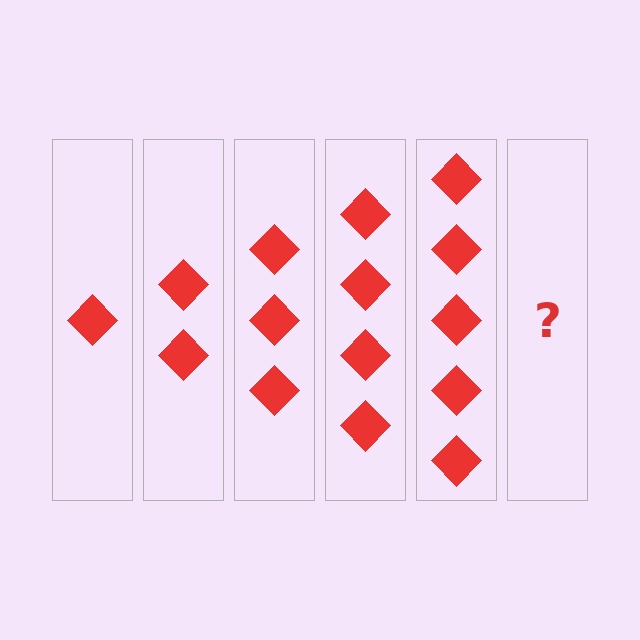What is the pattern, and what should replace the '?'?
The pattern is that each step adds one more diamond. The '?' should be 6 diamonds.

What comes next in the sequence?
The next element should be 6 diamonds.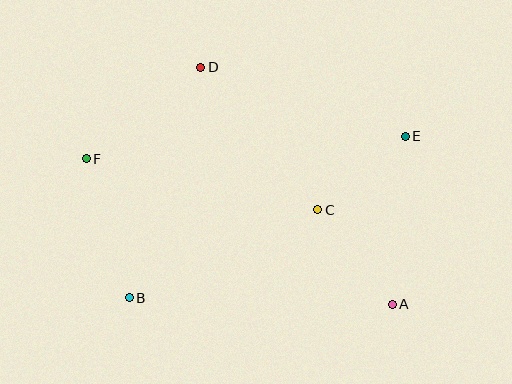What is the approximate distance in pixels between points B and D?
The distance between B and D is approximately 241 pixels.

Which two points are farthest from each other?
Points A and F are farthest from each other.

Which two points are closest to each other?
Points C and E are closest to each other.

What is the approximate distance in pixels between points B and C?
The distance between B and C is approximately 208 pixels.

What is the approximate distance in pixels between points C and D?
The distance between C and D is approximately 184 pixels.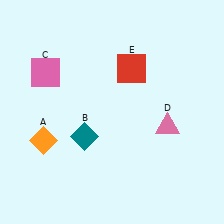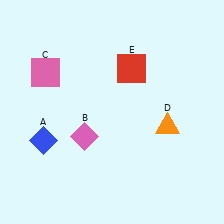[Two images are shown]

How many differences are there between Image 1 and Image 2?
There are 3 differences between the two images.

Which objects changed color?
A changed from orange to blue. B changed from teal to pink. D changed from pink to orange.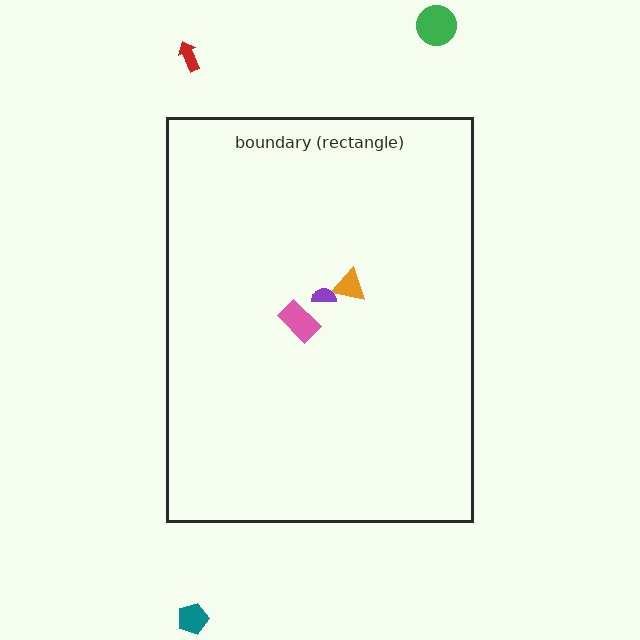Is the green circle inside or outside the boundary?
Outside.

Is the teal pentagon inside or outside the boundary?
Outside.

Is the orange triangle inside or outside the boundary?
Inside.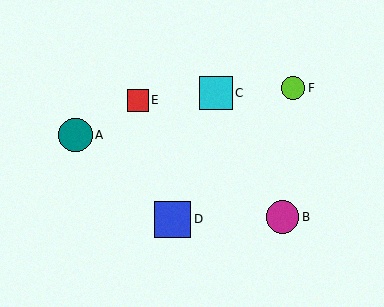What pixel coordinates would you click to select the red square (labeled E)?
Click at (138, 100) to select the red square E.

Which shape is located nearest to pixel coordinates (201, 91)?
The cyan square (labeled C) at (216, 93) is nearest to that location.